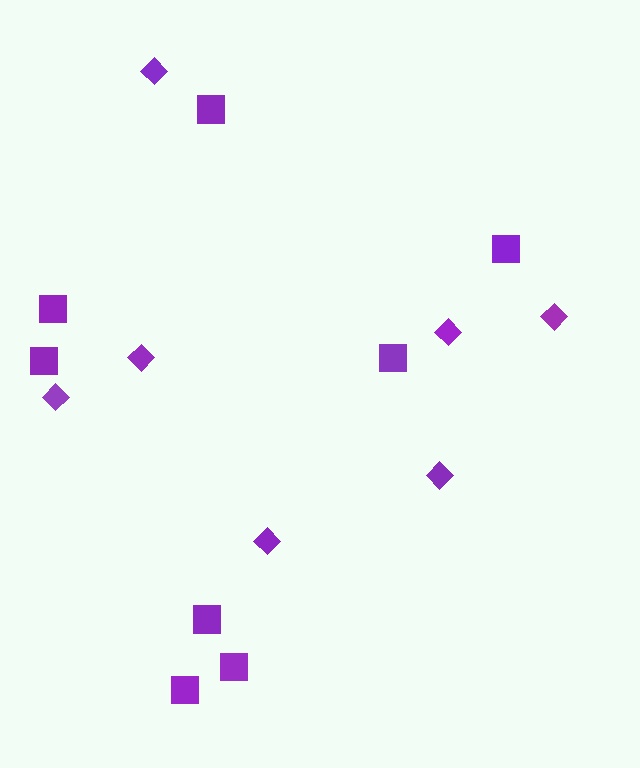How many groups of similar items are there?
There are 2 groups: one group of squares (8) and one group of diamonds (7).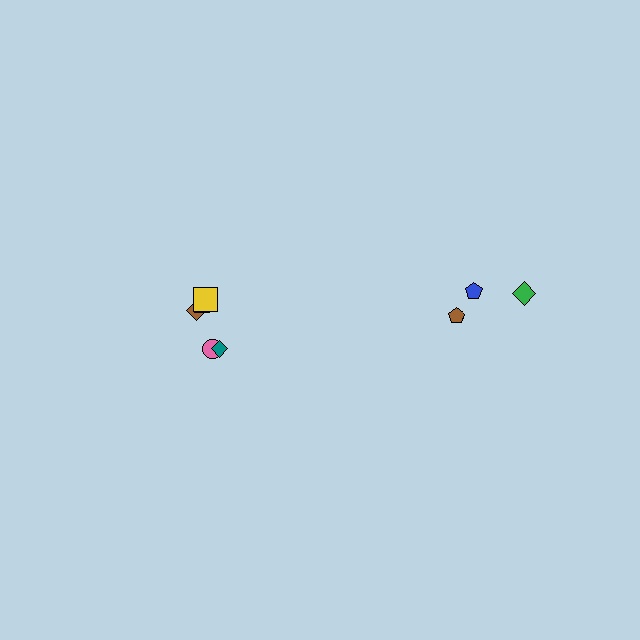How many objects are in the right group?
There are 3 objects.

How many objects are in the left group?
There are 5 objects.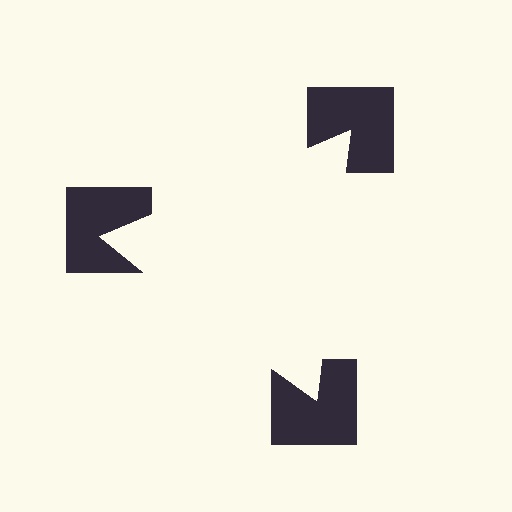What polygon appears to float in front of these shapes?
An illusory triangle — its edges are inferred from the aligned wedge cuts in the notched squares, not physically drawn.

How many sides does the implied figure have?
3 sides.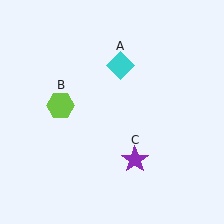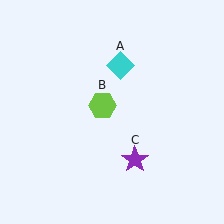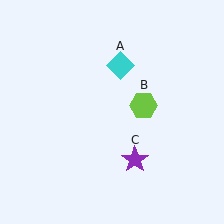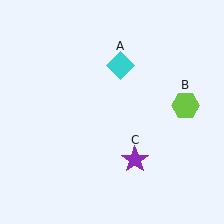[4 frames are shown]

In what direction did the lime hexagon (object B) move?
The lime hexagon (object B) moved right.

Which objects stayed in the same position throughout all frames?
Cyan diamond (object A) and purple star (object C) remained stationary.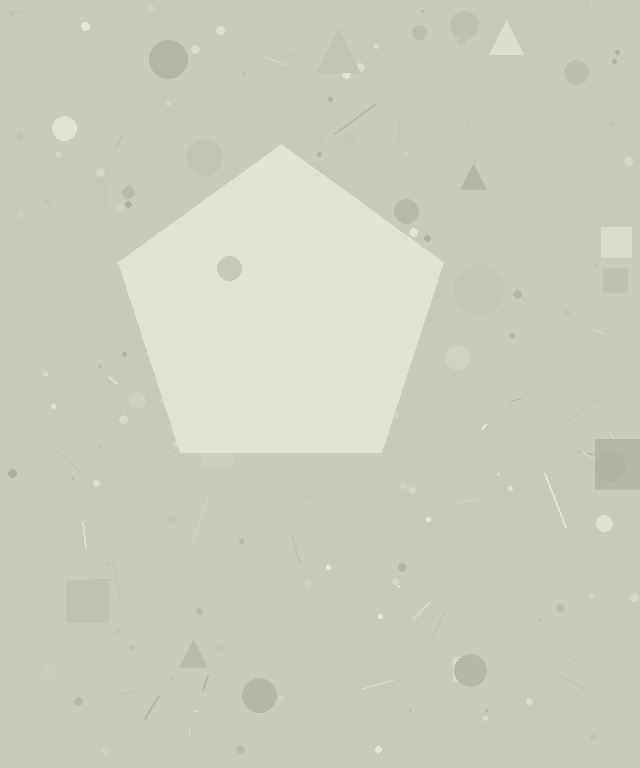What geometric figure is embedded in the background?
A pentagon is embedded in the background.